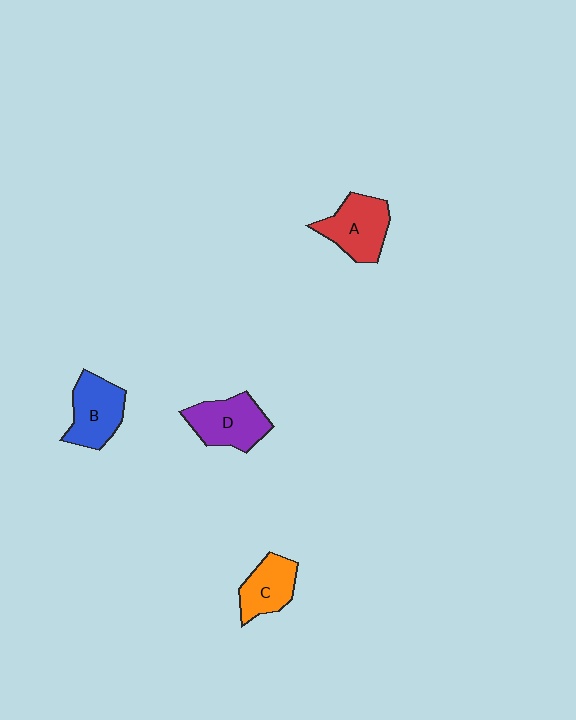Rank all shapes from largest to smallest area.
From largest to smallest: D (purple), A (red), B (blue), C (orange).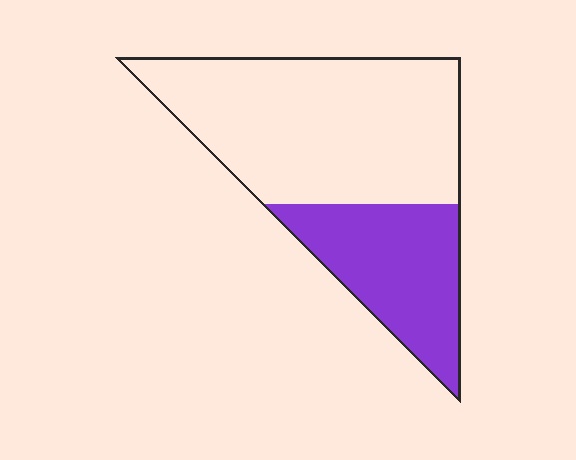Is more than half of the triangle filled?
No.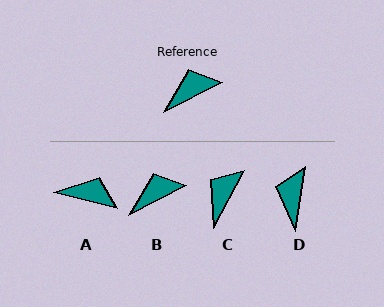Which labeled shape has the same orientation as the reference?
B.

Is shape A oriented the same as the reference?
No, it is off by about 41 degrees.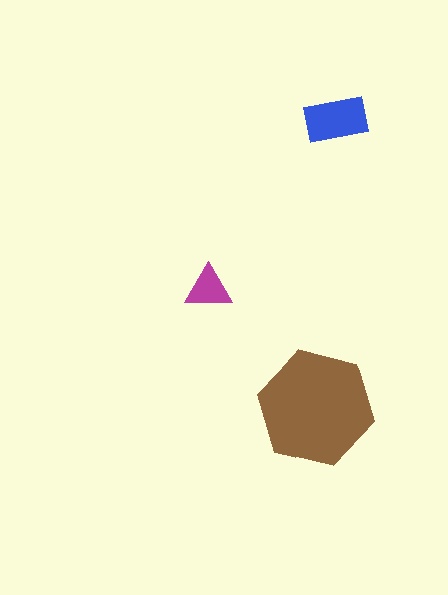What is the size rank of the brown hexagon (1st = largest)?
1st.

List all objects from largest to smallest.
The brown hexagon, the blue rectangle, the magenta triangle.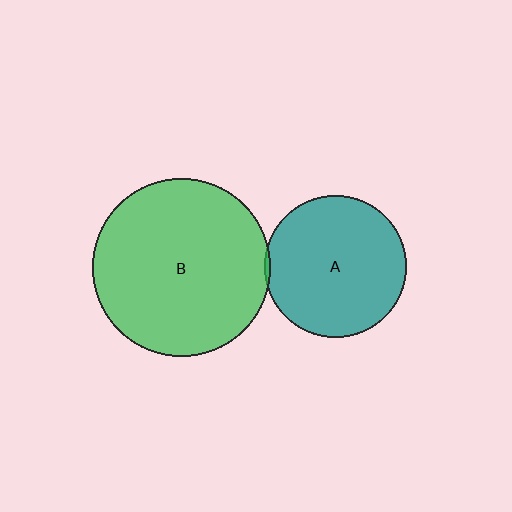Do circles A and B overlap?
Yes.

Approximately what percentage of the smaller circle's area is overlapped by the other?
Approximately 5%.